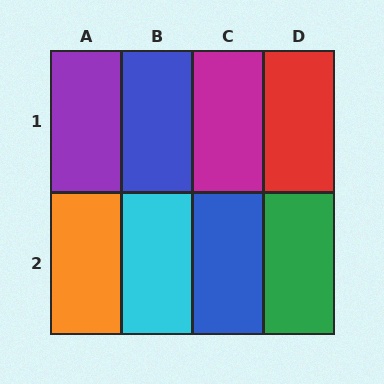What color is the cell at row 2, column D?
Green.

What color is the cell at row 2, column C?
Blue.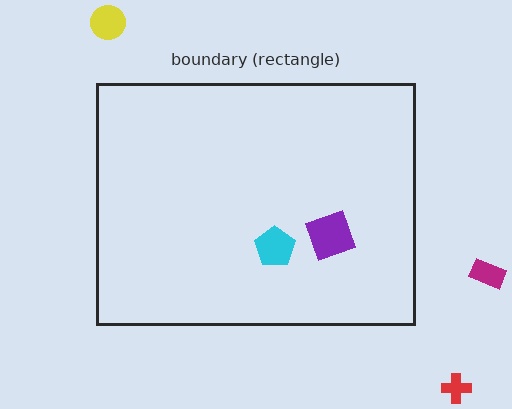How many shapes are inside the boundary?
2 inside, 3 outside.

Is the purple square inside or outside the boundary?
Inside.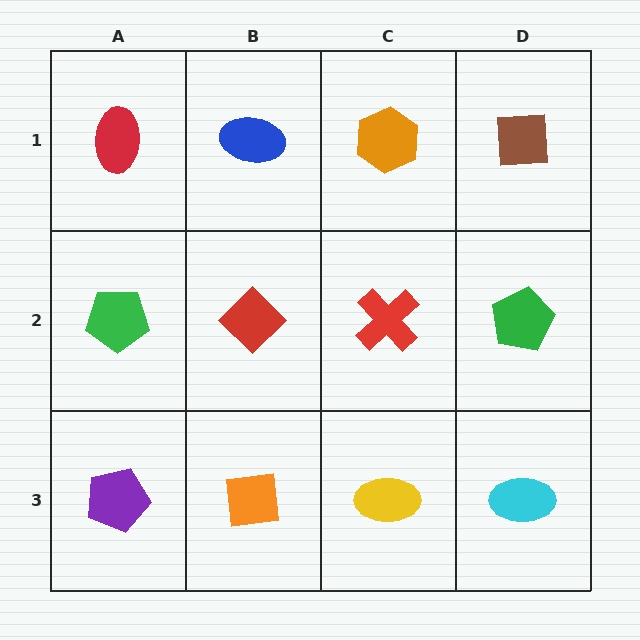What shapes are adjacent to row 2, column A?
A red ellipse (row 1, column A), a purple pentagon (row 3, column A), a red diamond (row 2, column B).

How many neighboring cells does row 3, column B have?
3.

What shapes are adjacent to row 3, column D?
A green pentagon (row 2, column D), a yellow ellipse (row 3, column C).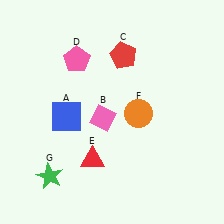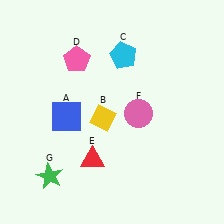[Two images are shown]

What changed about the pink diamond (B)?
In Image 1, B is pink. In Image 2, it changed to yellow.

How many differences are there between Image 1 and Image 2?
There are 3 differences between the two images.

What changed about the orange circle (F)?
In Image 1, F is orange. In Image 2, it changed to pink.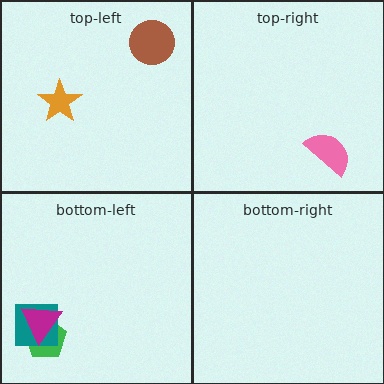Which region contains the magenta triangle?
The bottom-left region.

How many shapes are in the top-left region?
2.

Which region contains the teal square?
The bottom-left region.